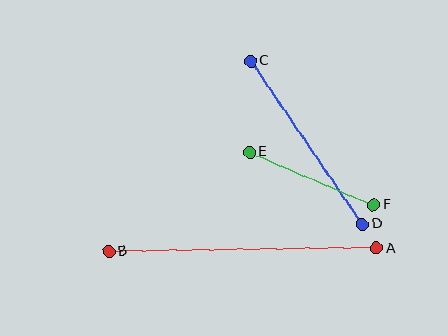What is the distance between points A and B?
The distance is approximately 268 pixels.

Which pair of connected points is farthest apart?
Points A and B are farthest apart.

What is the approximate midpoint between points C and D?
The midpoint is at approximately (306, 143) pixels.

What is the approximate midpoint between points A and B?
The midpoint is at approximately (243, 250) pixels.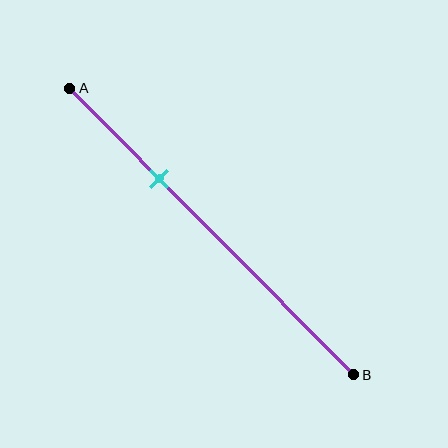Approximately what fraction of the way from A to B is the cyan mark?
The cyan mark is approximately 30% of the way from A to B.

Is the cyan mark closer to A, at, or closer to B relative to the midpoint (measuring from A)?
The cyan mark is closer to point A than the midpoint of segment AB.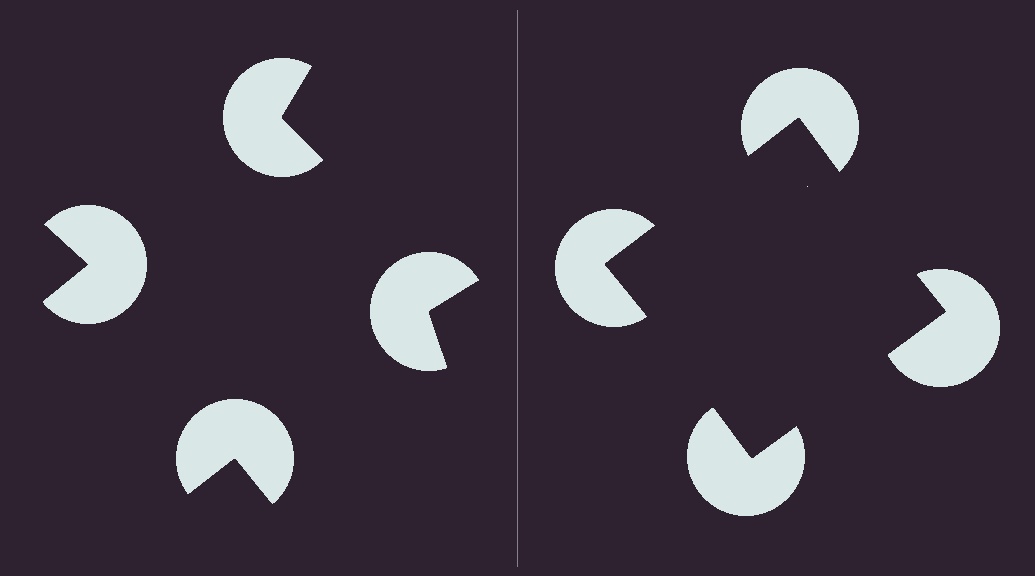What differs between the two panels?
The pac-man discs are positioned identically on both sides; only the wedge orientations differ. On the right they align to a square; on the left they are misaligned.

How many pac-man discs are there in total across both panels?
8 — 4 on each side.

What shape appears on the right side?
An illusory square.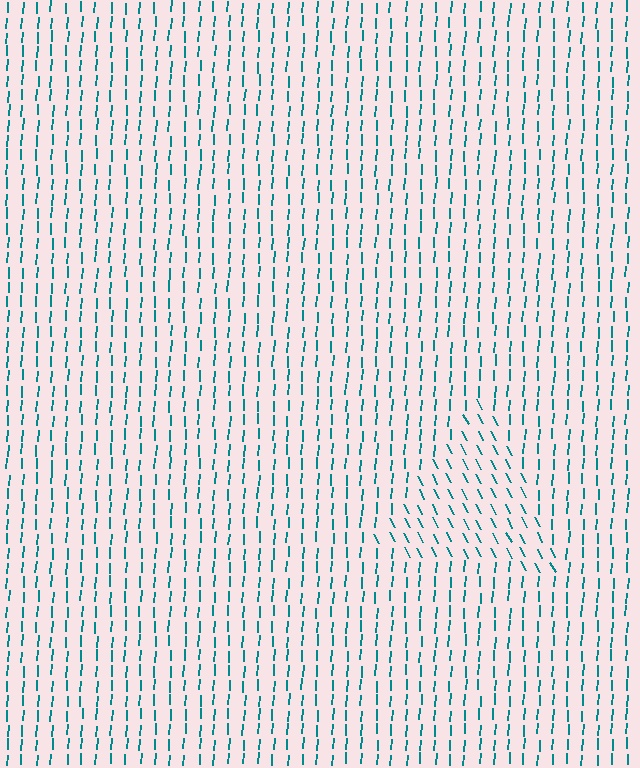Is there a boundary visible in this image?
Yes, there is a texture boundary formed by a change in line orientation.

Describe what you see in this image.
The image is filled with small teal line segments. A triangle region in the image has lines oriented differently from the surrounding lines, creating a visible texture boundary.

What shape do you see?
I see a triangle.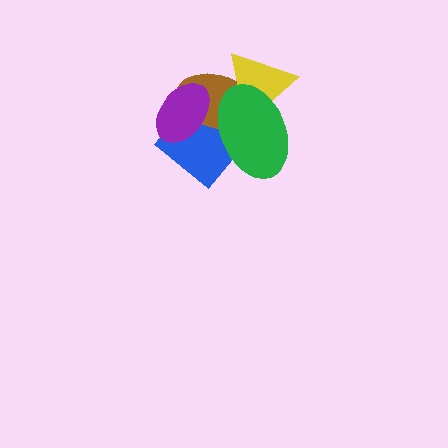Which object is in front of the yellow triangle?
The green ellipse is in front of the yellow triangle.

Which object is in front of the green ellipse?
The purple ellipse is in front of the green ellipse.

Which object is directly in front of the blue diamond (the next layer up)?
The brown ellipse is directly in front of the blue diamond.